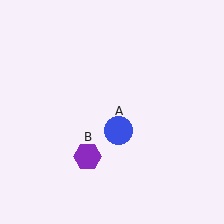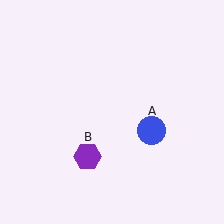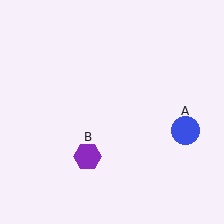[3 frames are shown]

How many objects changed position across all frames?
1 object changed position: blue circle (object A).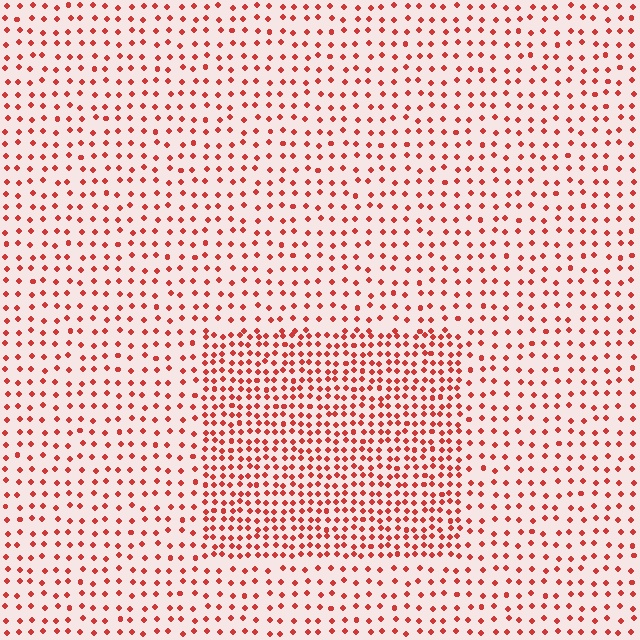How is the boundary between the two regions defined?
The boundary is defined by a change in element density (approximately 2.1x ratio). All elements are the same color, size, and shape.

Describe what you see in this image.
The image contains small red elements arranged at two different densities. A rectangle-shaped region is visible where the elements are more densely packed than the surrounding area.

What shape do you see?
I see a rectangle.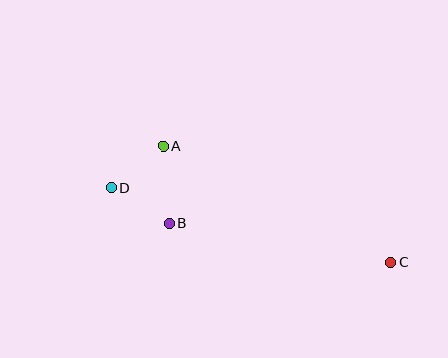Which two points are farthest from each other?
Points C and D are farthest from each other.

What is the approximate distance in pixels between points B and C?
The distance between B and C is approximately 226 pixels.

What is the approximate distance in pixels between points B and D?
The distance between B and D is approximately 68 pixels.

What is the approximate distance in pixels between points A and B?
The distance between A and B is approximately 77 pixels.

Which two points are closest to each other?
Points A and D are closest to each other.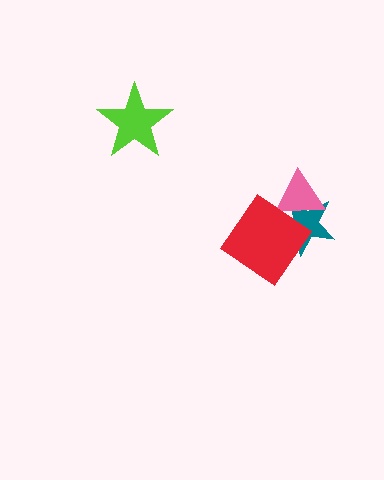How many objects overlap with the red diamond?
2 objects overlap with the red diamond.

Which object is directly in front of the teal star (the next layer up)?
The pink triangle is directly in front of the teal star.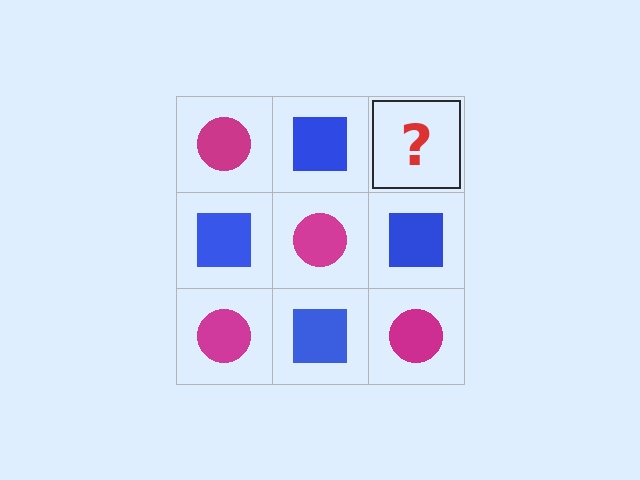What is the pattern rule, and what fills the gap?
The rule is that it alternates magenta circle and blue square in a checkerboard pattern. The gap should be filled with a magenta circle.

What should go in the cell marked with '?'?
The missing cell should contain a magenta circle.